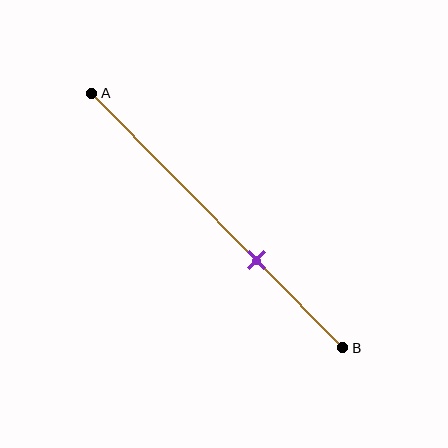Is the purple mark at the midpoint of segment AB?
No, the mark is at about 65% from A, not at the 50% midpoint.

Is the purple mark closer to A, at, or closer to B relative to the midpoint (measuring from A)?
The purple mark is closer to point B than the midpoint of segment AB.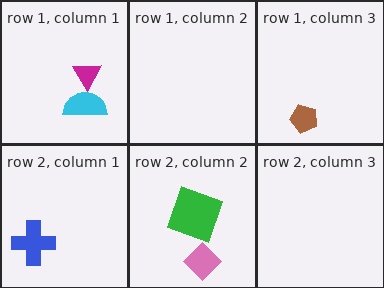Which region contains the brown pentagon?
The row 1, column 3 region.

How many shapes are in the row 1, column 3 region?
1.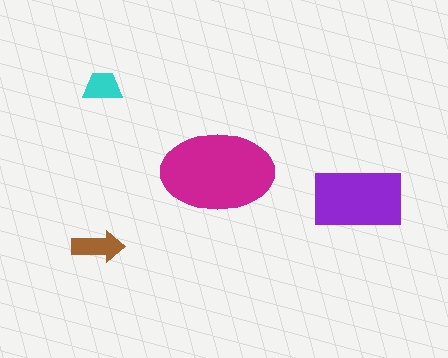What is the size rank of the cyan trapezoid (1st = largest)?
4th.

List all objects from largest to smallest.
The magenta ellipse, the purple rectangle, the brown arrow, the cyan trapezoid.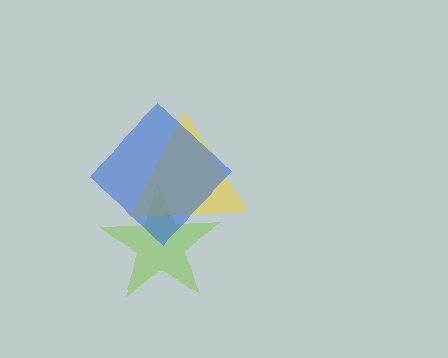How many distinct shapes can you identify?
There are 3 distinct shapes: a lime star, a yellow triangle, a blue diamond.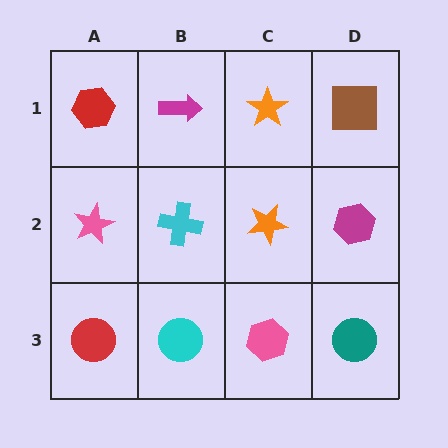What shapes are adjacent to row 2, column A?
A red hexagon (row 1, column A), a red circle (row 3, column A), a cyan cross (row 2, column B).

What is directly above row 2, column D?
A brown square.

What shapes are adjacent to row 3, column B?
A cyan cross (row 2, column B), a red circle (row 3, column A), a pink hexagon (row 3, column C).